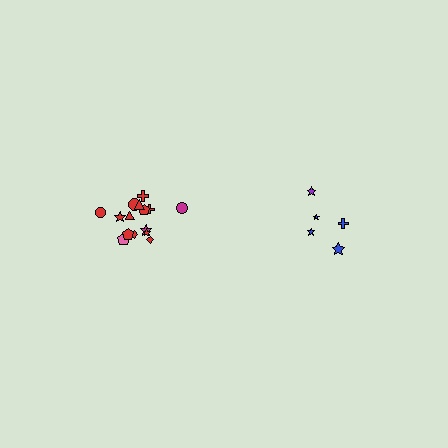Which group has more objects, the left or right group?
The left group.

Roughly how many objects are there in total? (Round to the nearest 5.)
Roughly 20 objects in total.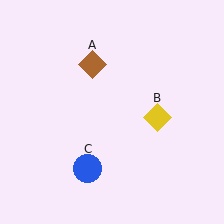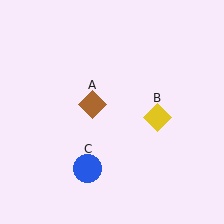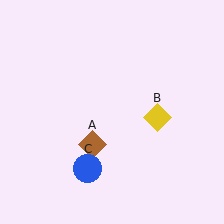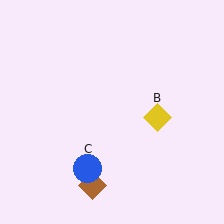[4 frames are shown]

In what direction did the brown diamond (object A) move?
The brown diamond (object A) moved down.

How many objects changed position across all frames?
1 object changed position: brown diamond (object A).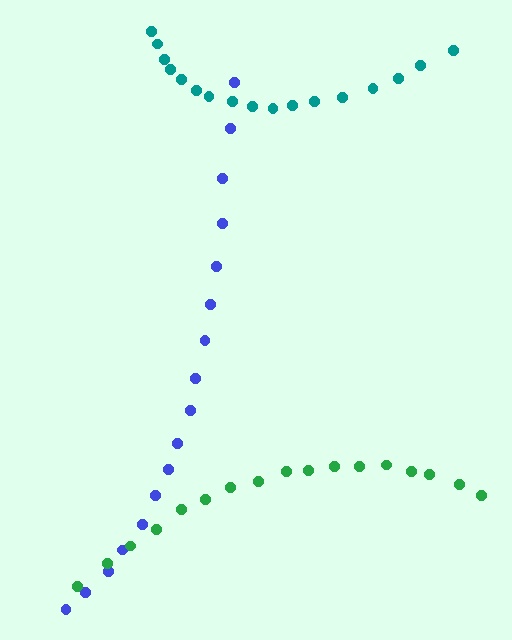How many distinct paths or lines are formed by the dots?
There are 3 distinct paths.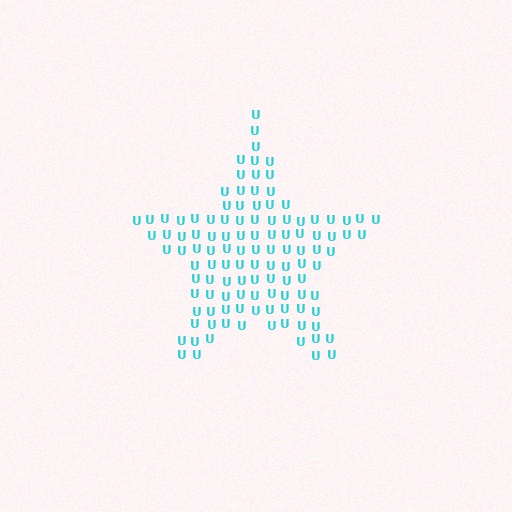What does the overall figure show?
The overall figure shows a star.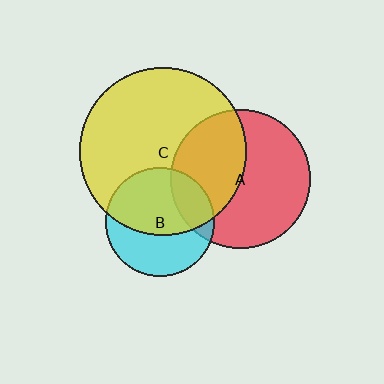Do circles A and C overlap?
Yes.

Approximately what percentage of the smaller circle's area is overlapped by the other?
Approximately 40%.